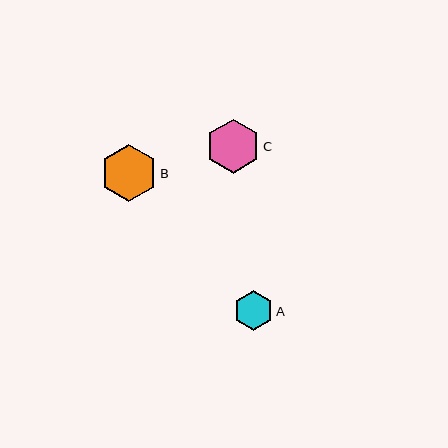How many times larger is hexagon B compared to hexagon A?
Hexagon B is approximately 1.4 times the size of hexagon A.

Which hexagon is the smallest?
Hexagon A is the smallest with a size of approximately 40 pixels.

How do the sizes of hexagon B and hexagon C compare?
Hexagon B and hexagon C are approximately the same size.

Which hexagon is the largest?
Hexagon B is the largest with a size of approximately 57 pixels.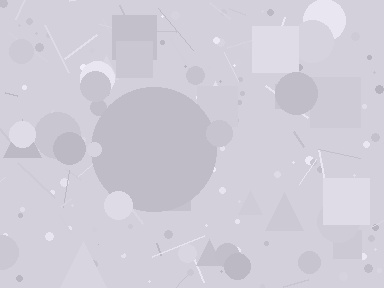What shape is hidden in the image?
A circle is hidden in the image.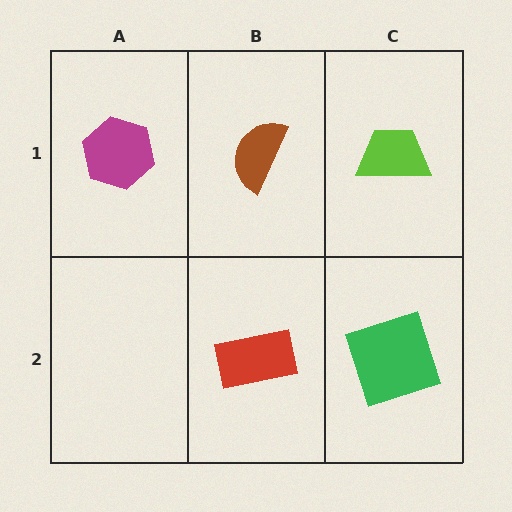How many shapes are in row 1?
3 shapes.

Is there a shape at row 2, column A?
No, that cell is empty.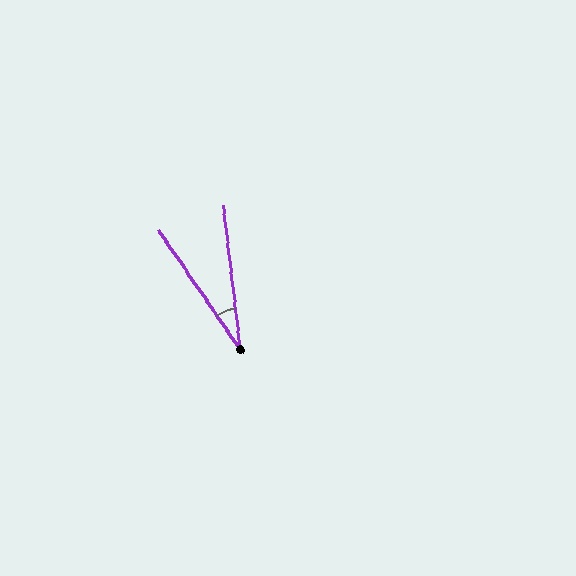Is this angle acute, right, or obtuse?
It is acute.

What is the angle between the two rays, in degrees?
Approximately 27 degrees.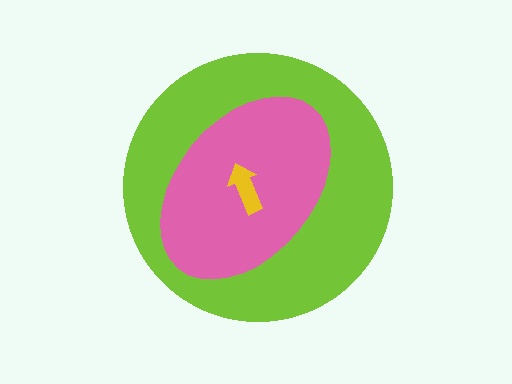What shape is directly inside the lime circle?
The pink ellipse.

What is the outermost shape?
The lime circle.